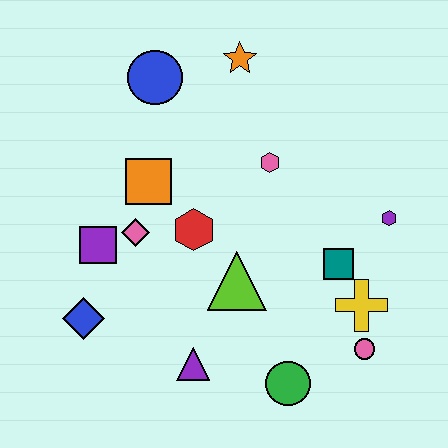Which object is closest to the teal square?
The yellow cross is closest to the teal square.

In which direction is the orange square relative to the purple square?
The orange square is above the purple square.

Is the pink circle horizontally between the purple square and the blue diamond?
No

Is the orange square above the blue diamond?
Yes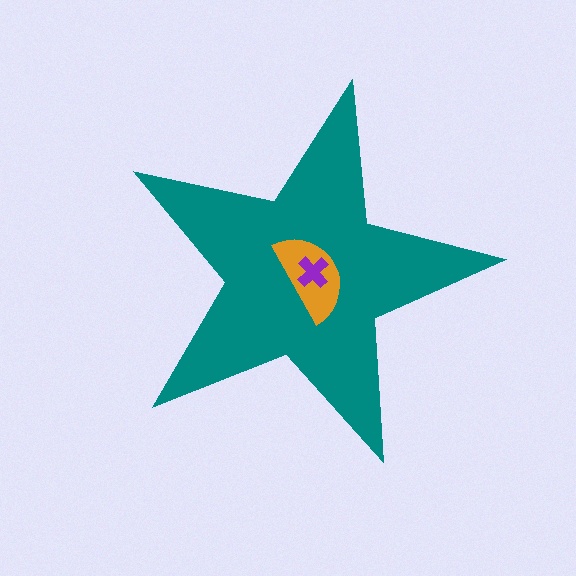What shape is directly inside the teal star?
The orange semicircle.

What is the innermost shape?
The purple cross.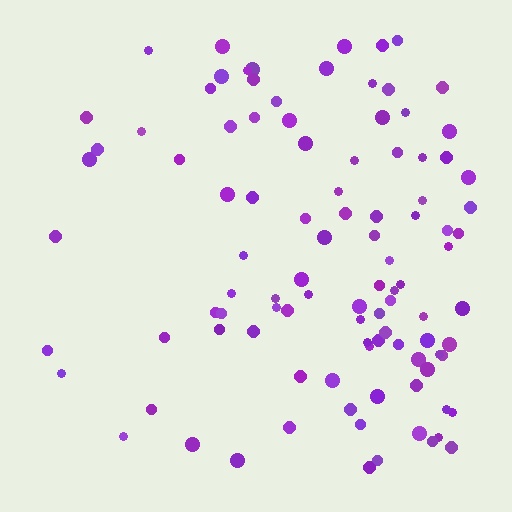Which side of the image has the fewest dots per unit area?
The left.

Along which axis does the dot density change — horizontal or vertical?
Horizontal.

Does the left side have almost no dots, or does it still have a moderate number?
Still a moderate number, just noticeably fewer than the right.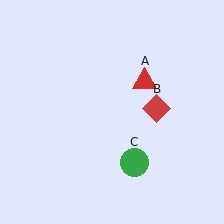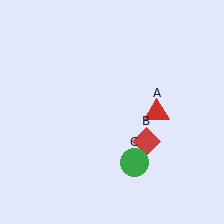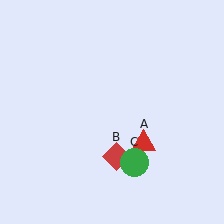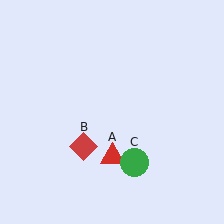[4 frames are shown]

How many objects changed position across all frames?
2 objects changed position: red triangle (object A), red diamond (object B).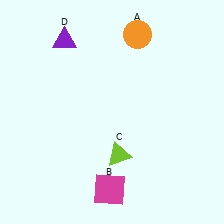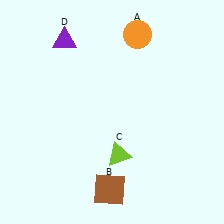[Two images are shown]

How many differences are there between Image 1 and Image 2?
There is 1 difference between the two images.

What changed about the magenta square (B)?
In Image 1, B is magenta. In Image 2, it changed to brown.